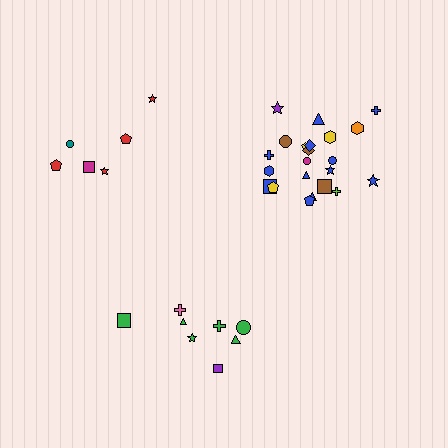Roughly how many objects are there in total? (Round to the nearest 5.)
Roughly 35 objects in total.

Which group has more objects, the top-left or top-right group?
The top-right group.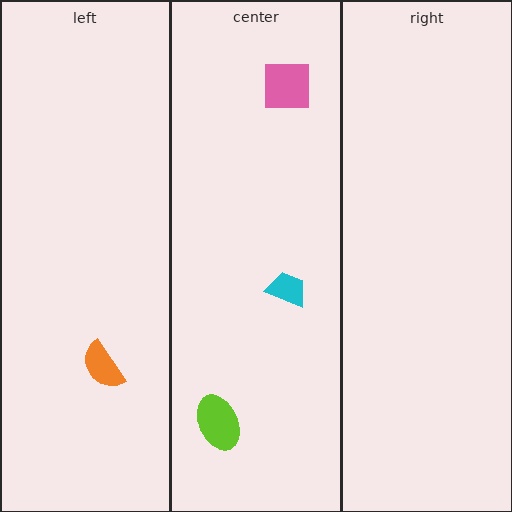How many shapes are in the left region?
1.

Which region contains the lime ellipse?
The center region.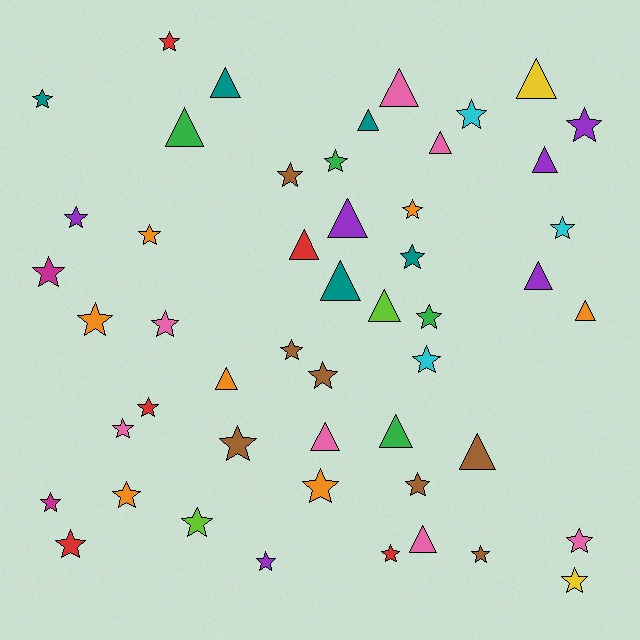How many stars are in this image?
There are 32 stars.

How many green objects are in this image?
There are 4 green objects.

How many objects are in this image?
There are 50 objects.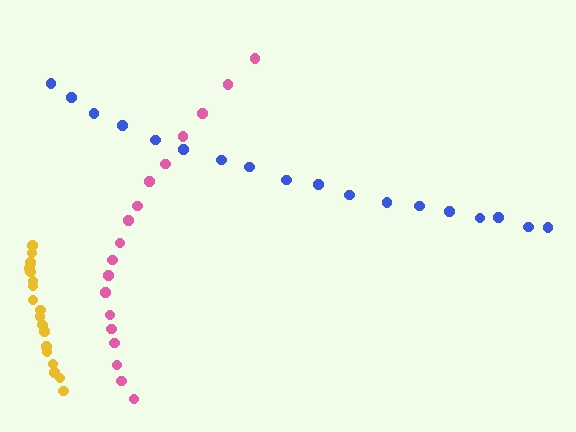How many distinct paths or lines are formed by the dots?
There are 3 distinct paths.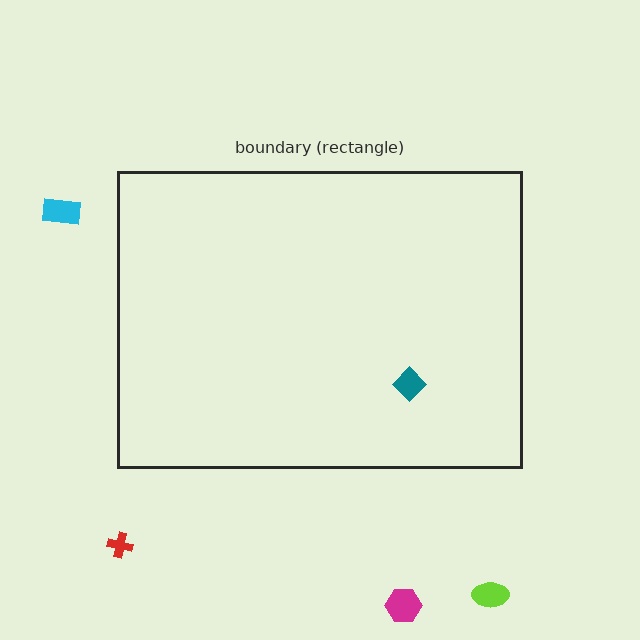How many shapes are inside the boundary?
1 inside, 4 outside.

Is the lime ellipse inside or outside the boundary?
Outside.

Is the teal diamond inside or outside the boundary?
Inside.